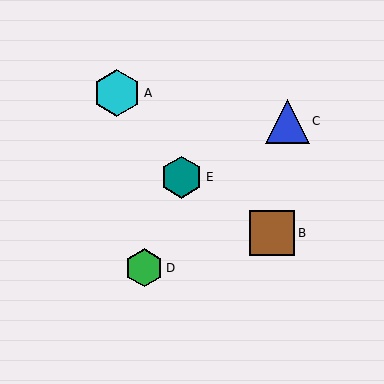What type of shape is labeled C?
Shape C is a blue triangle.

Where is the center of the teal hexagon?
The center of the teal hexagon is at (182, 177).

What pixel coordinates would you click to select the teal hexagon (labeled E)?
Click at (182, 177) to select the teal hexagon E.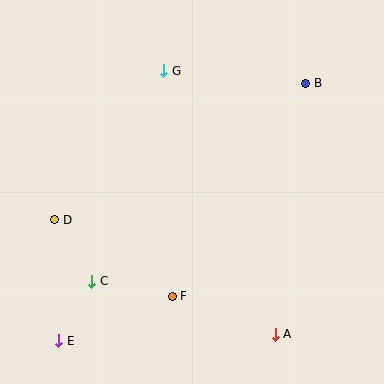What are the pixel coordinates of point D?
Point D is at (55, 220).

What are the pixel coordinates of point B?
Point B is at (306, 83).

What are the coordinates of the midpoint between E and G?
The midpoint between E and G is at (111, 206).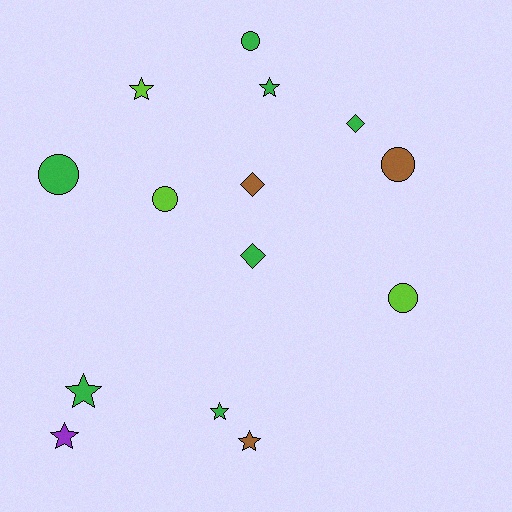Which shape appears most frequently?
Star, with 6 objects.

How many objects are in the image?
There are 14 objects.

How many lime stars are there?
There is 1 lime star.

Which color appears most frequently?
Green, with 7 objects.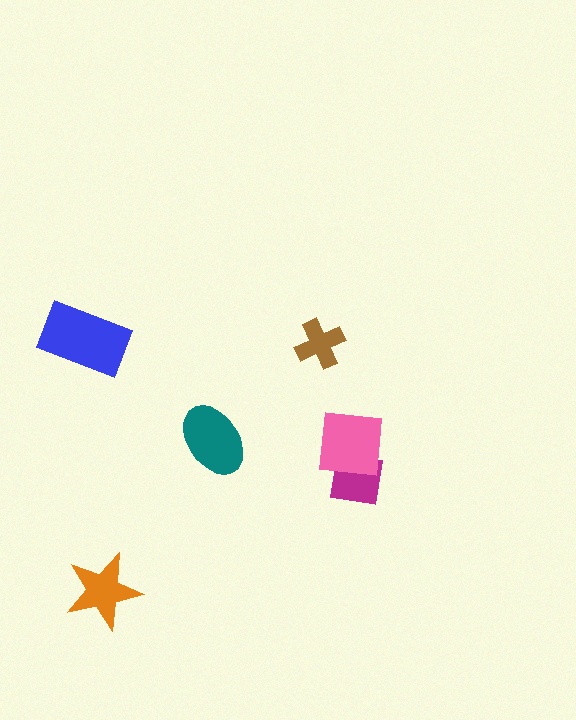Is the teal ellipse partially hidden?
No, no other shape covers it.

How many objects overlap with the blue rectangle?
0 objects overlap with the blue rectangle.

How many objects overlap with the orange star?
0 objects overlap with the orange star.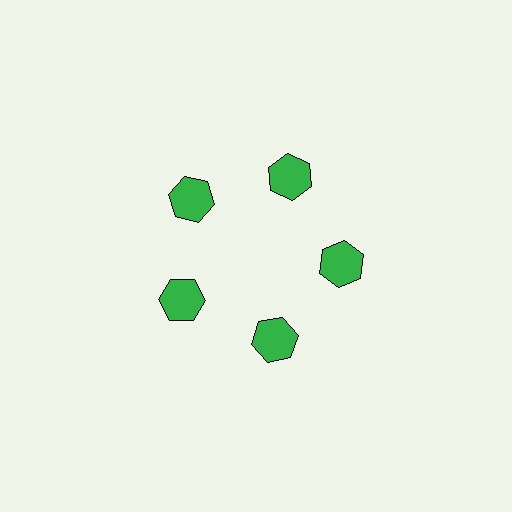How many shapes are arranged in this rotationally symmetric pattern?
There are 5 shapes, arranged in 5 groups of 1.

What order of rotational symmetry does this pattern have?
This pattern has 5-fold rotational symmetry.